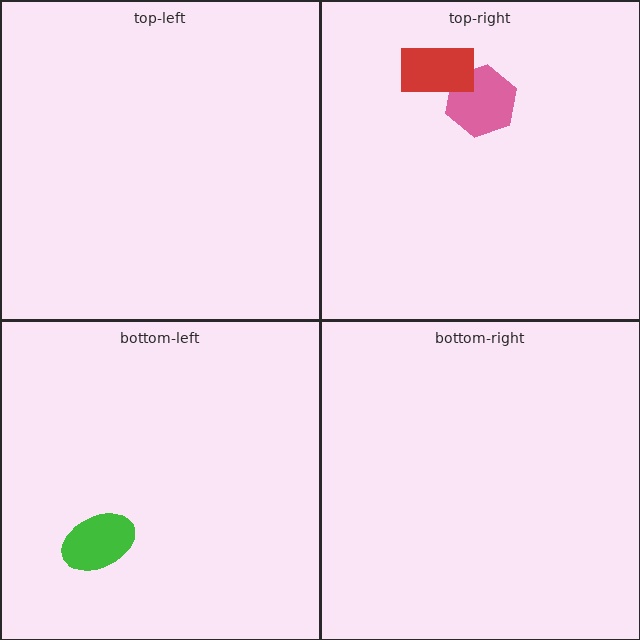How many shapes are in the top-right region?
2.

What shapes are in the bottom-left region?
The green ellipse.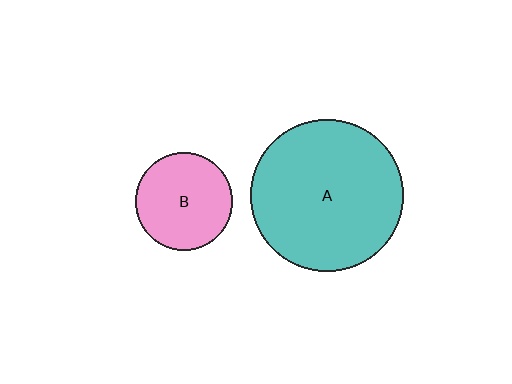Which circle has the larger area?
Circle A (teal).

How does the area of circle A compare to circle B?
Approximately 2.5 times.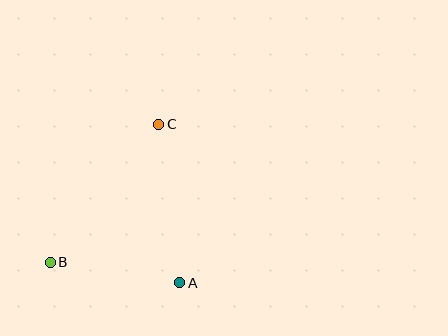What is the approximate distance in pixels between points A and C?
The distance between A and C is approximately 160 pixels.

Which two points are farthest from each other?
Points B and C are farthest from each other.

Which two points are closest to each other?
Points A and B are closest to each other.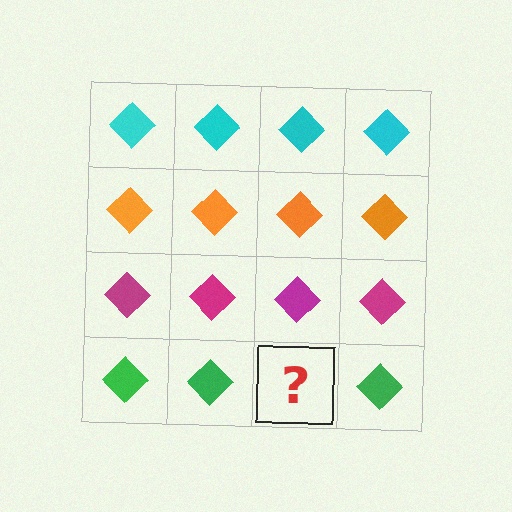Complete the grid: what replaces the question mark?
The question mark should be replaced with a green diamond.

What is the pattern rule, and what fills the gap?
The rule is that each row has a consistent color. The gap should be filled with a green diamond.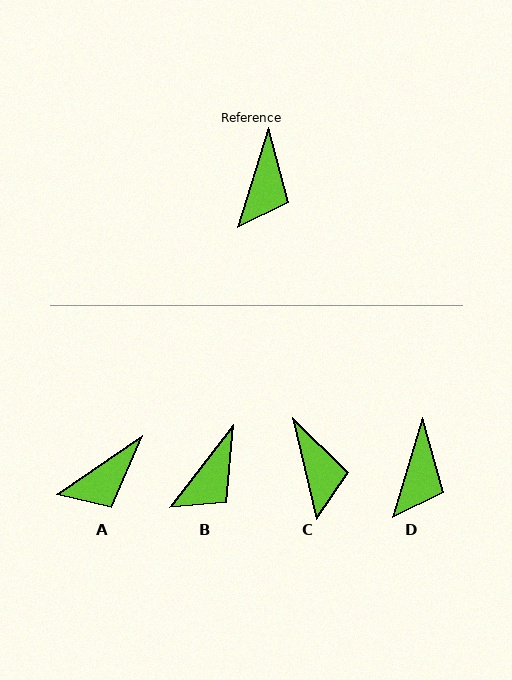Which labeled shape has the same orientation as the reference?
D.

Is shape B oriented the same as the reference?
No, it is off by about 21 degrees.